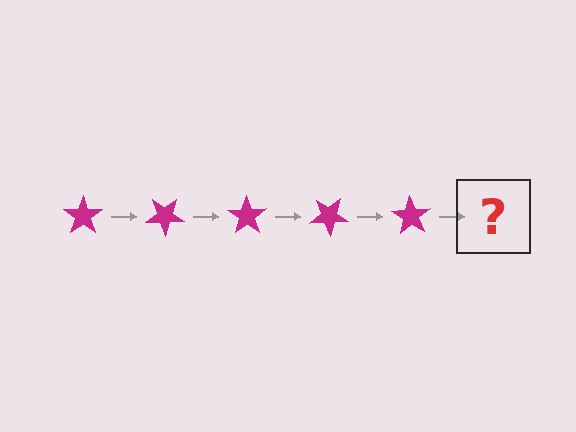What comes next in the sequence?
The next element should be a magenta star rotated 175 degrees.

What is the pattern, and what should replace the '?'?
The pattern is that the star rotates 35 degrees each step. The '?' should be a magenta star rotated 175 degrees.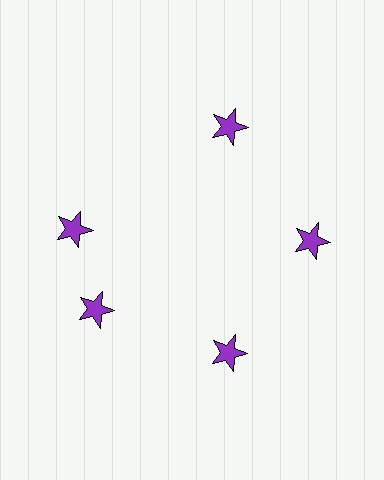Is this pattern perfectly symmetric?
No. The 5 purple stars are arranged in a ring, but one element near the 10 o'clock position is rotated out of alignment along the ring, breaking the 5-fold rotational symmetry.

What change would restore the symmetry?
The symmetry would be restored by rotating it back into even spacing with its neighbors so that all 5 stars sit at equal angles and equal distance from the center.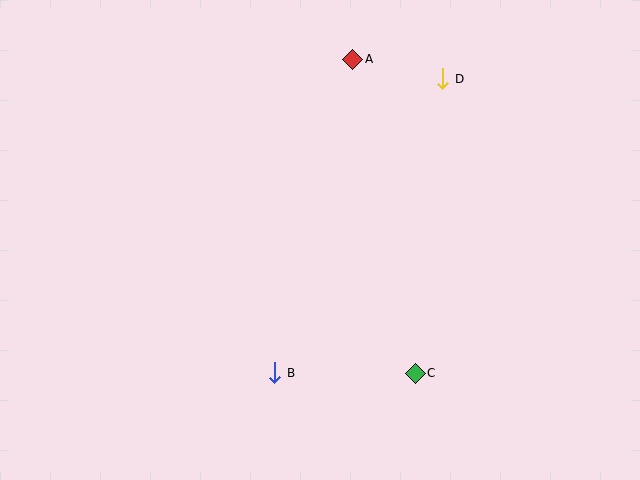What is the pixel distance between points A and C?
The distance between A and C is 320 pixels.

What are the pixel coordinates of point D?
Point D is at (443, 79).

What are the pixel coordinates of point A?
Point A is at (353, 59).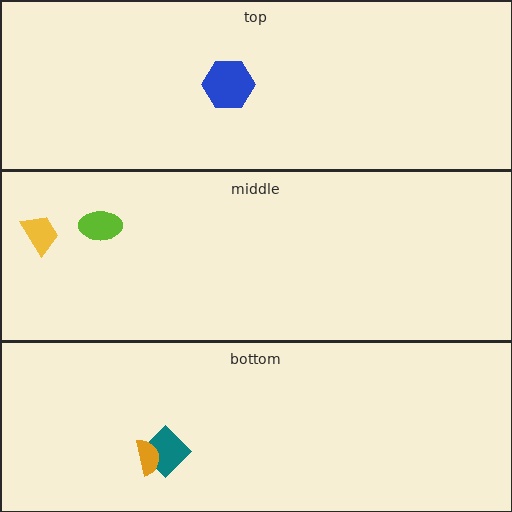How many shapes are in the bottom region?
2.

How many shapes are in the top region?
1.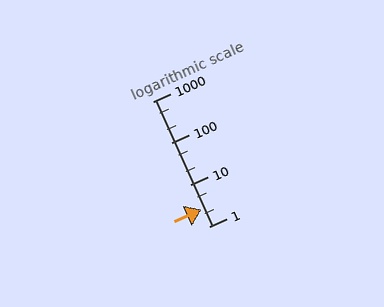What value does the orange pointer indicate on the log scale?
The pointer indicates approximately 2.5.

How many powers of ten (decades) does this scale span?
The scale spans 3 decades, from 1 to 1000.